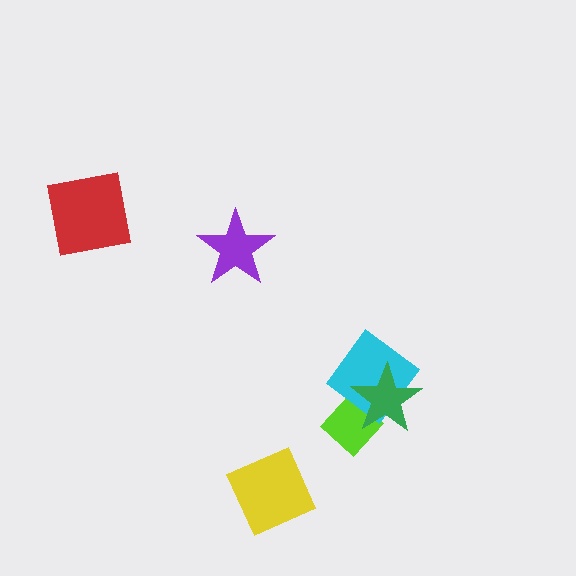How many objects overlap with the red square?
0 objects overlap with the red square.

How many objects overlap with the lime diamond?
2 objects overlap with the lime diamond.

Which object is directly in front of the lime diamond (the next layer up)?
The cyan diamond is directly in front of the lime diamond.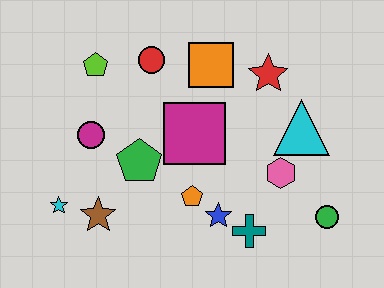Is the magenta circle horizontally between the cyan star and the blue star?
Yes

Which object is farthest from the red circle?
The green circle is farthest from the red circle.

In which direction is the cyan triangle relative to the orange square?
The cyan triangle is to the right of the orange square.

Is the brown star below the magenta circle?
Yes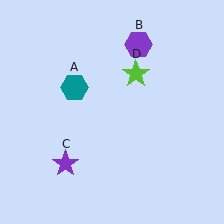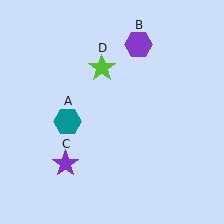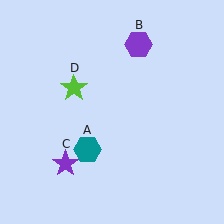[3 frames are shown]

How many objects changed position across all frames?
2 objects changed position: teal hexagon (object A), lime star (object D).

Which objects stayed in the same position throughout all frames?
Purple hexagon (object B) and purple star (object C) remained stationary.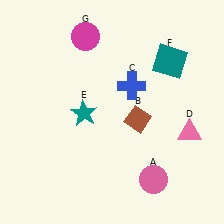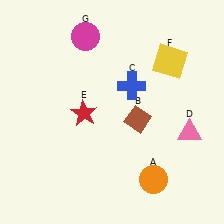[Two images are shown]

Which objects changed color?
A changed from pink to orange. E changed from teal to red. F changed from teal to yellow.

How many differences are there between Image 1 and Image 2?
There are 3 differences between the two images.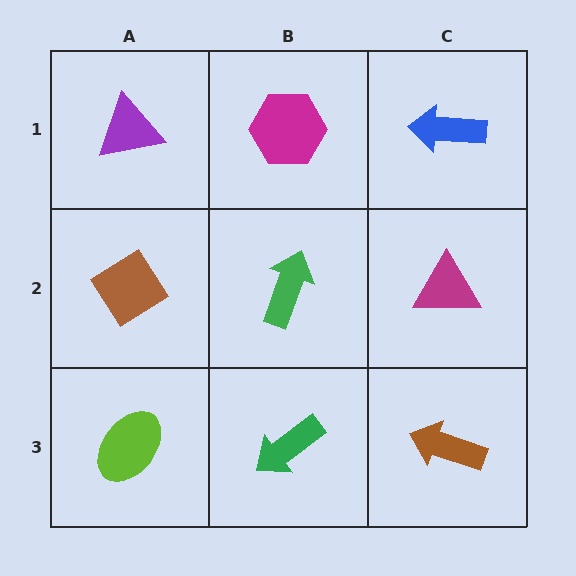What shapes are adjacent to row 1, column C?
A magenta triangle (row 2, column C), a magenta hexagon (row 1, column B).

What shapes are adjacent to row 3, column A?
A brown diamond (row 2, column A), a green arrow (row 3, column B).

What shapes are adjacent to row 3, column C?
A magenta triangle (row 2, column C), a green arrow (row 3, column B).